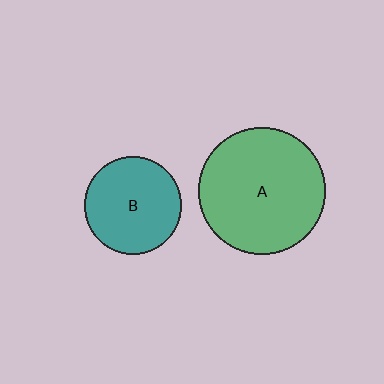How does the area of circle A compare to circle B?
Approximately 1.7 times.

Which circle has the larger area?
Circle A (green).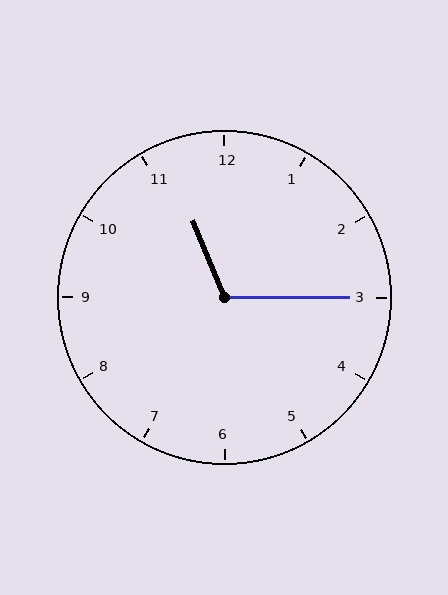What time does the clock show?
11:15.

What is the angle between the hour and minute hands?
Approximately 112 degrees.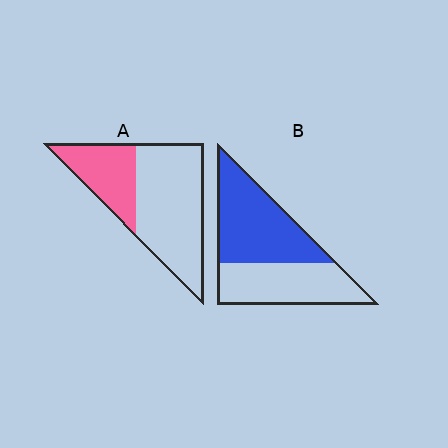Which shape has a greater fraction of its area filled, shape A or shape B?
Shape B.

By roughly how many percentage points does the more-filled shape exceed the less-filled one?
By roughly 20 percentage points (B over A).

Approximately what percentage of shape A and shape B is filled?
A is approximately 35% and B is approximately 55%.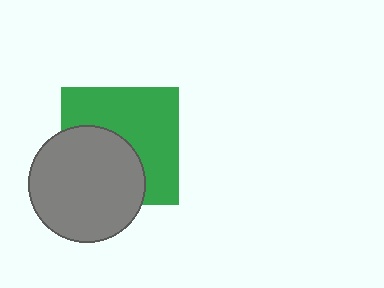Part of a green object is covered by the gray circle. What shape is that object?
It is a square.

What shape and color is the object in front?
The object in front is a gray circle.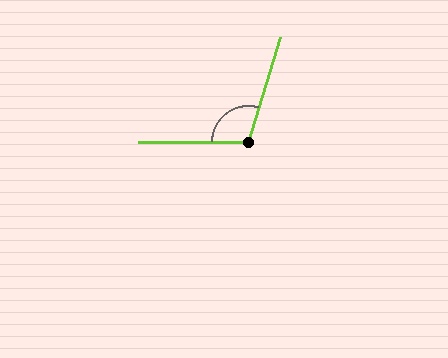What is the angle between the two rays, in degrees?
Approximately 107 degrees.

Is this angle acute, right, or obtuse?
It is obtuse.